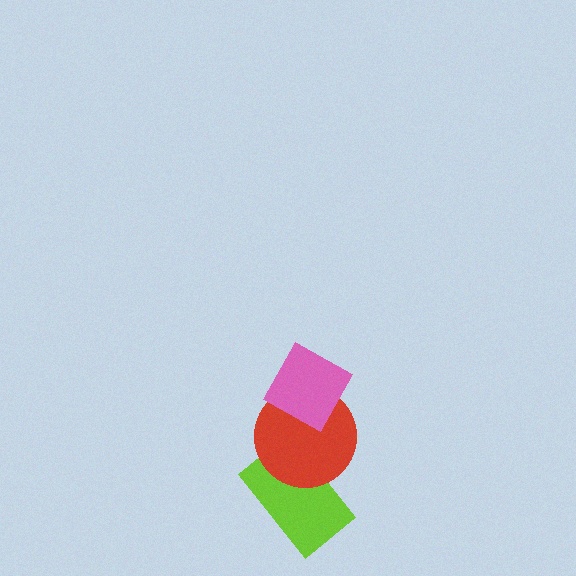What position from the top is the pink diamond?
The pink diamond is 1st from the top.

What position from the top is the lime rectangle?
The lime rectangle is 3rd from the top.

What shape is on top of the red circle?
The pink diamond is on top of the red circle.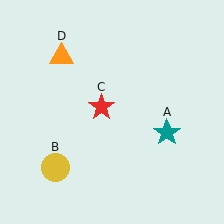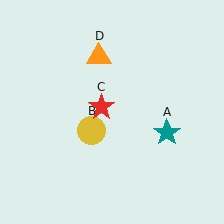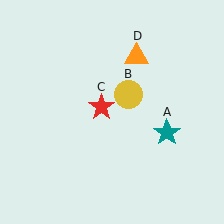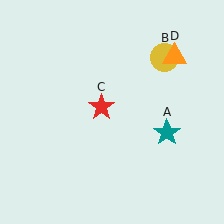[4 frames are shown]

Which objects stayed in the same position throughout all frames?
Teal star (object A) and red star (object C) remained stationary.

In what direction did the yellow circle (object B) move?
The yellow circle (object B) moved up and to the right.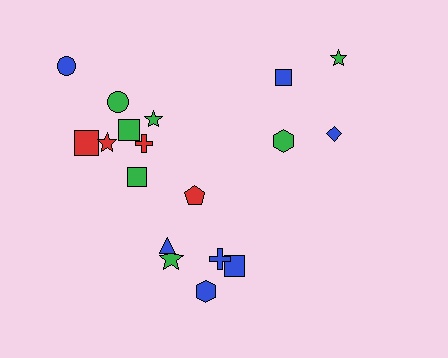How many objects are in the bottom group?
There are 6 objects.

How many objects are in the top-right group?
There are 4 objects.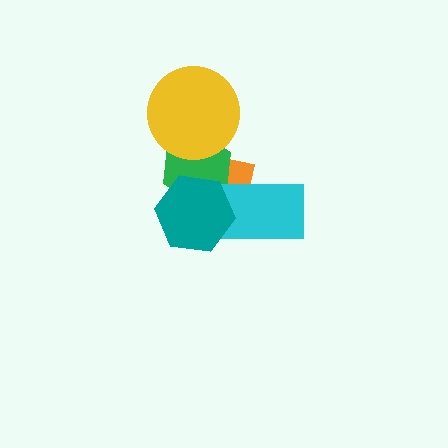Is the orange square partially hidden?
Yes, it is partially covered by another shape.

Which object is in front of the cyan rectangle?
The teal hexagon is in front of the cyan rectangle.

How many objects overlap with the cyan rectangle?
2 objects overlap with the cyan rectangle.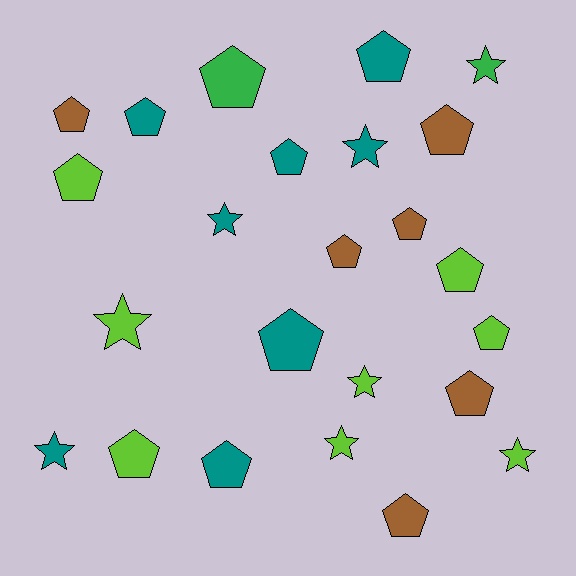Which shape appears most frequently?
Pentagon, with 16 objects.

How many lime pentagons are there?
There are 4 lime pentagons.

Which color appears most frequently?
Lime, with 8 objects.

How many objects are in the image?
There are 24 objects.